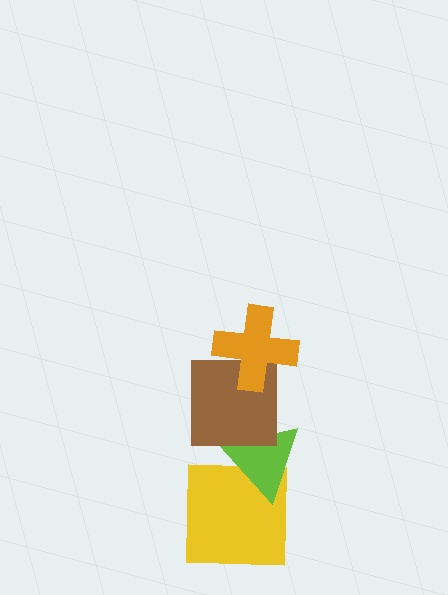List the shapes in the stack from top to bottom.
From top to bottom: the orange cross, the brown square, the lime triangle, the yellow square.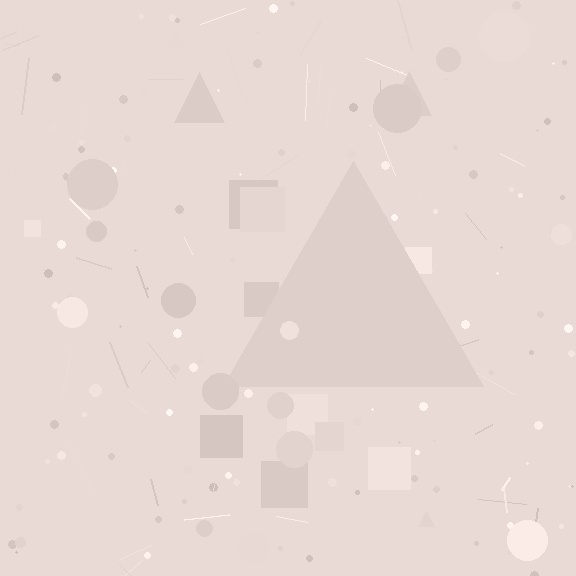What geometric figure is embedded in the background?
A triangle is embedded in the background.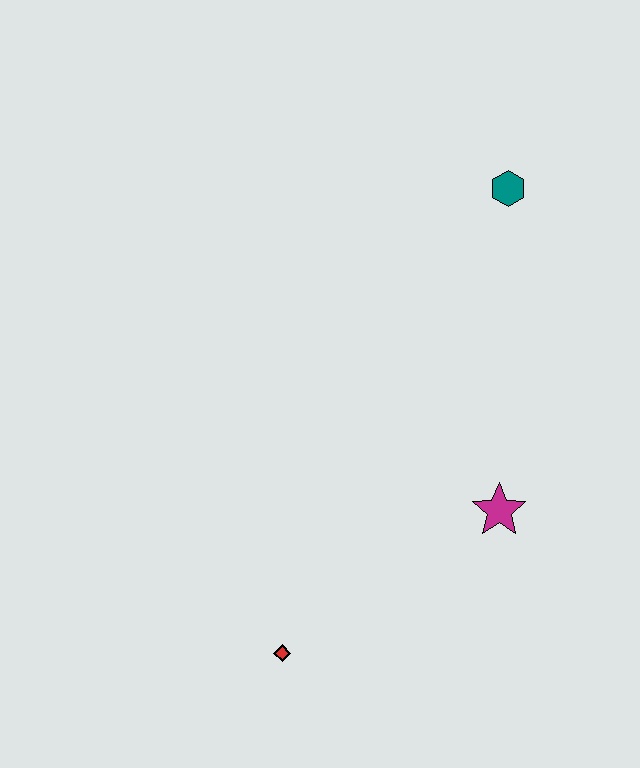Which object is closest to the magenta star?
The red diamond is closest to the magenta star.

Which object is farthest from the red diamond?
The teal hexagon is farthest from the red diamond.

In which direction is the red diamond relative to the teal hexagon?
The red diamond is below the teal hexagon.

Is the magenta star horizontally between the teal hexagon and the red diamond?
Yes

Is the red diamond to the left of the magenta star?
Yes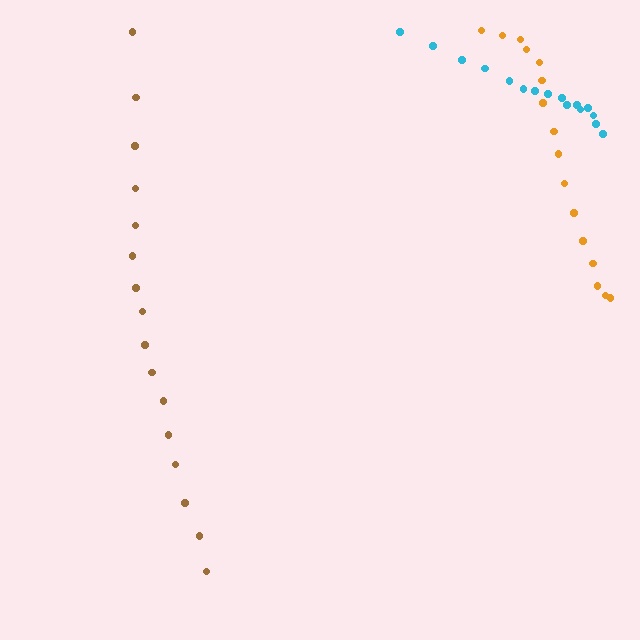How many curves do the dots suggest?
There are 3 distinct paths.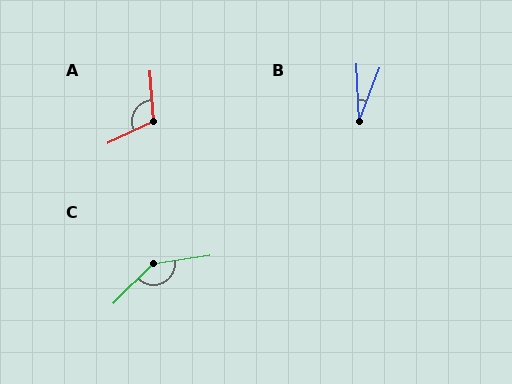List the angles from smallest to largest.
B (23°), A (112°), C (144°).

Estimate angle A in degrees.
Approximately 112 degrees.